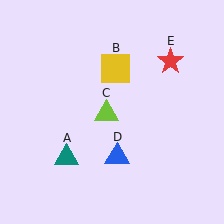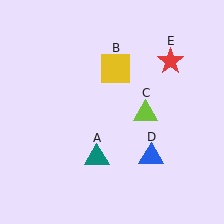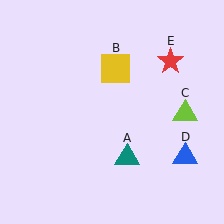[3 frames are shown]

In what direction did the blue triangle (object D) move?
The blue triangle (object D) moved right.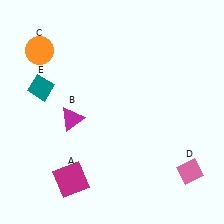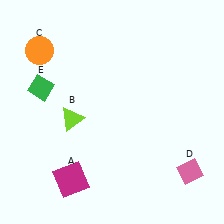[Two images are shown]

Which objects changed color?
B changed from magenta to lime. E changed from teal to green.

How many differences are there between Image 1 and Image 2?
There are 2 differences between the two images.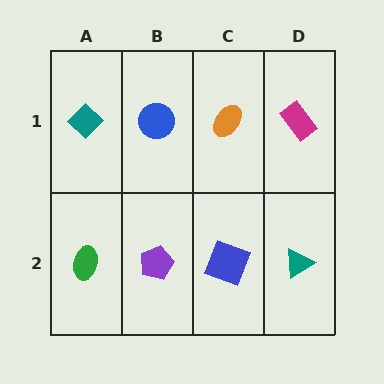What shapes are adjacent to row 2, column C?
An orange ellipse (row 1, column C), a purple pentagon (row 2, column B), a teal triangle (row 2, column D).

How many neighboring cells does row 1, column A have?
2.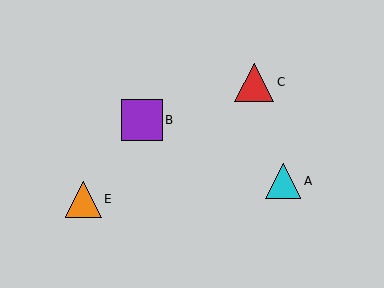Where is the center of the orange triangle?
The center of the orange triangle is at (83, 199).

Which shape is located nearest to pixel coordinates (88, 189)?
The orange triangle (labeled E) at (83, 199) is nearest to that location.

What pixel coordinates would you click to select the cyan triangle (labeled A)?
Click at (283, 181) to select the cyan triangle A.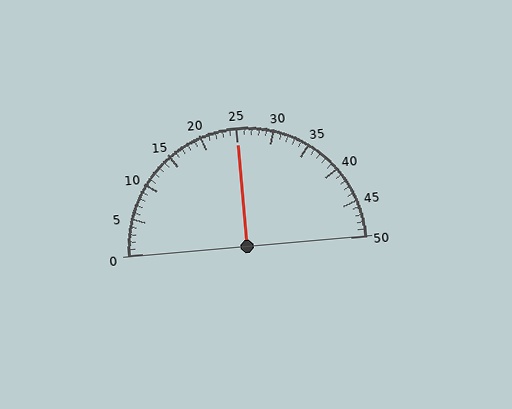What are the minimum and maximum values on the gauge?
The gauge ranges from 0 to 50.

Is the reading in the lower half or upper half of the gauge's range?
The reading is in the upper half of the range (0 to 50).